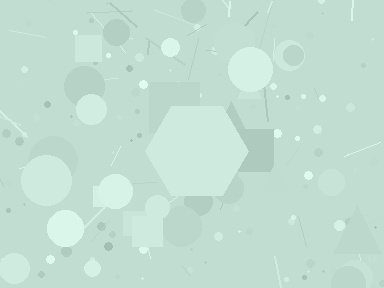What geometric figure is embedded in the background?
A hexagon is embedded in the background.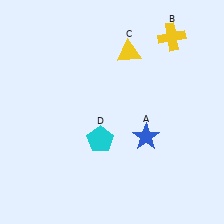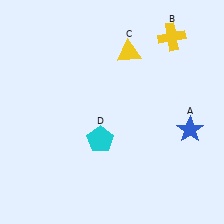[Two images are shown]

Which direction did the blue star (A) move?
The blue star (A) moved right.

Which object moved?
The blue star (A) moved right.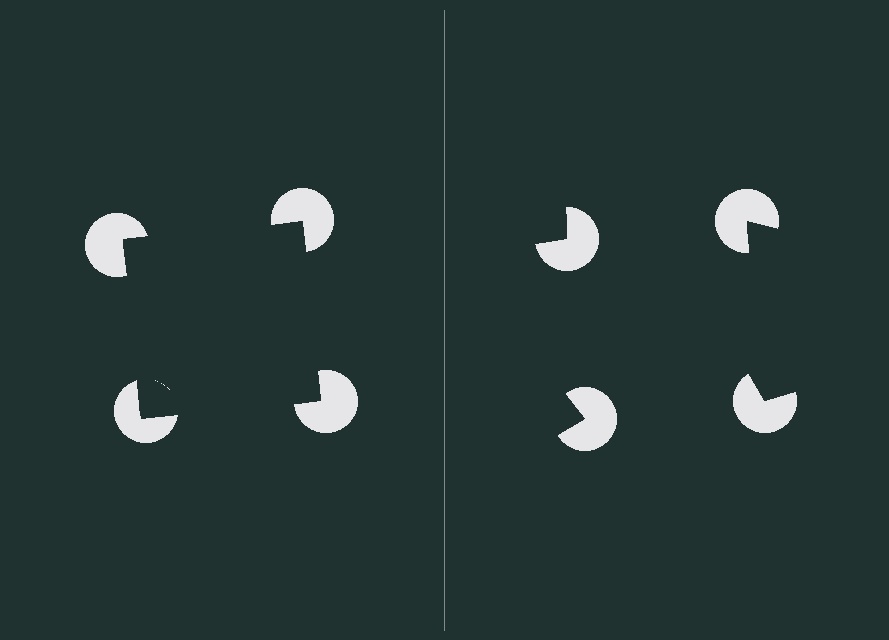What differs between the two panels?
The pac-man discs are positioned identically on both sides; only the wedge orientations differ. On the left they align to a square; on the right they are misaligned.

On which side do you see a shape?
An illusory square appears on the left side. On the right side the wedge cuts are rotated, so no coherent shape forms.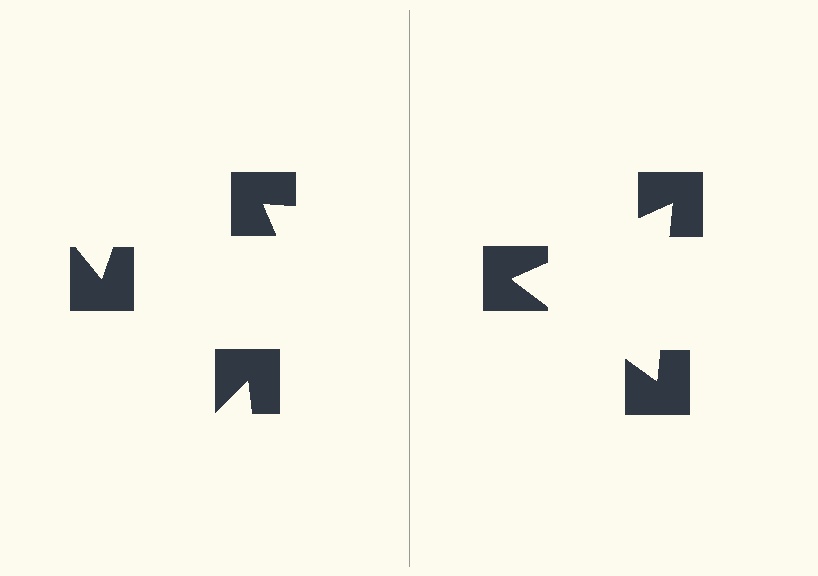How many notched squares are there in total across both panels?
6 — 3 on each side.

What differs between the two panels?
The notched squares are positioned identically on both sides; only the wedge orientations differ. On the right they align to a triangle; on the left they are misaligned.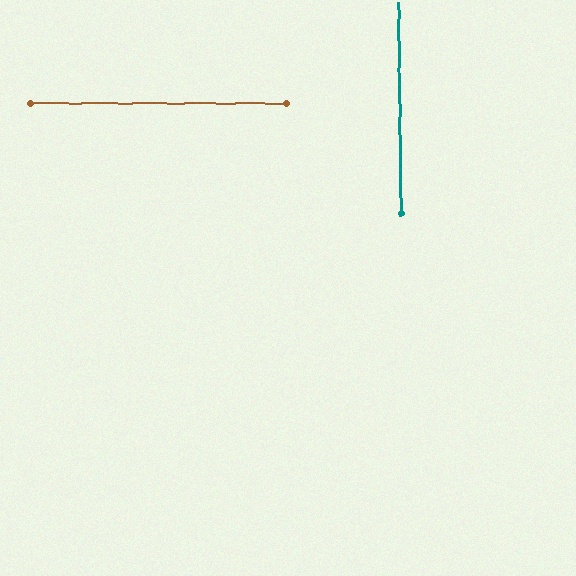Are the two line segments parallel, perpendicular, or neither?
Perpendicular — they meet at approximately 89°.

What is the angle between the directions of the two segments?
Approximately 89 degrees.